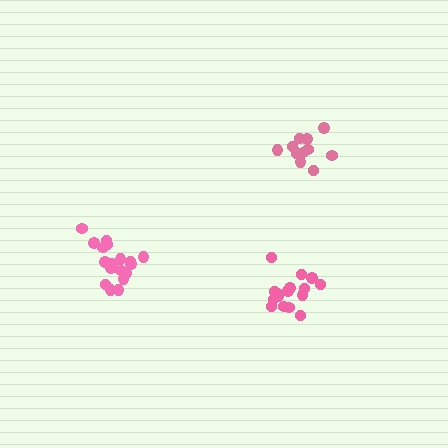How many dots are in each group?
Group 1: 17 dots, Group 2: 18 dots, Group 3: 12 dots (47 total).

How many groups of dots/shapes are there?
There are 3 groups.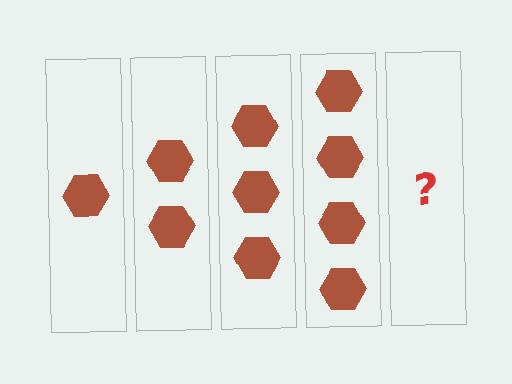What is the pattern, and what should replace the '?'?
The pattern is that each step adds one more hexagon. The '?' should be 5 hexagons.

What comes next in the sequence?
The next element should be 5 hexagons.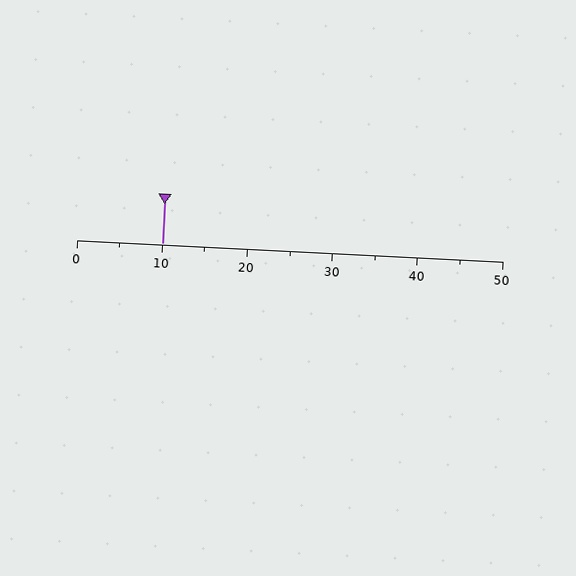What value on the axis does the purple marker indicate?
The marker indicates approximately 10.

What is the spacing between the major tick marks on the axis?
The major ticks are spaced 10 apart.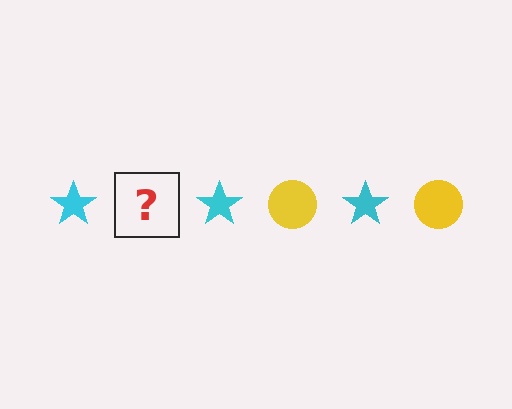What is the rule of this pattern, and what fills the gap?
The rule is that the pattern alternates between cyan star and yellow circle. The gap should be filled with a yellow circle.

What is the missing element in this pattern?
The missing element is a yellow circle.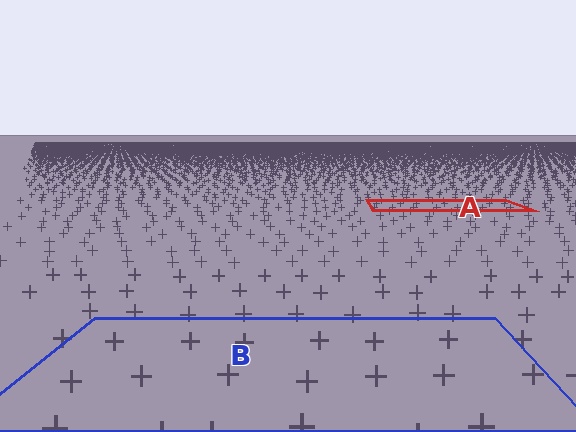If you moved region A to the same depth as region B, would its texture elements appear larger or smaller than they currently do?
They would appear larger. At a closer depth, the same texture elements are projected at a bigger on-screen size.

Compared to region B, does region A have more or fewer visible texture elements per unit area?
Region A has more texture elements per unit area — they are packed more densely because it is farther away.